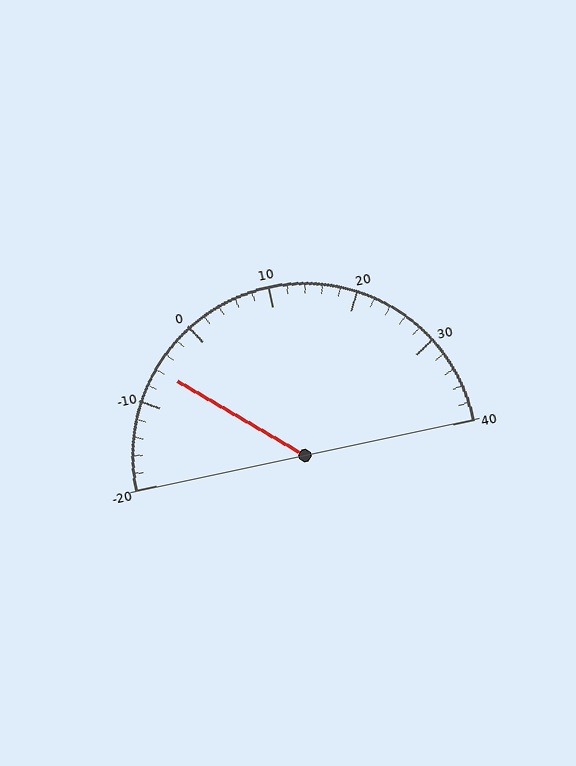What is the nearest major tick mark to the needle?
The nearest major tick mark is -10.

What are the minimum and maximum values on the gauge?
The gauge ranges from -20 to 40.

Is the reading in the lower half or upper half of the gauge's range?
The reading is in the lower half of the range (-20 to 40).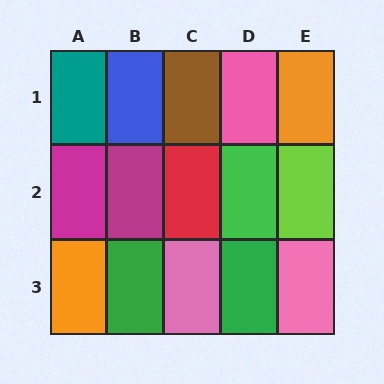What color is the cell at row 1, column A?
Teal.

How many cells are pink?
3 cells are pink.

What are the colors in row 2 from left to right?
Magenta, magenta, red, green, lime.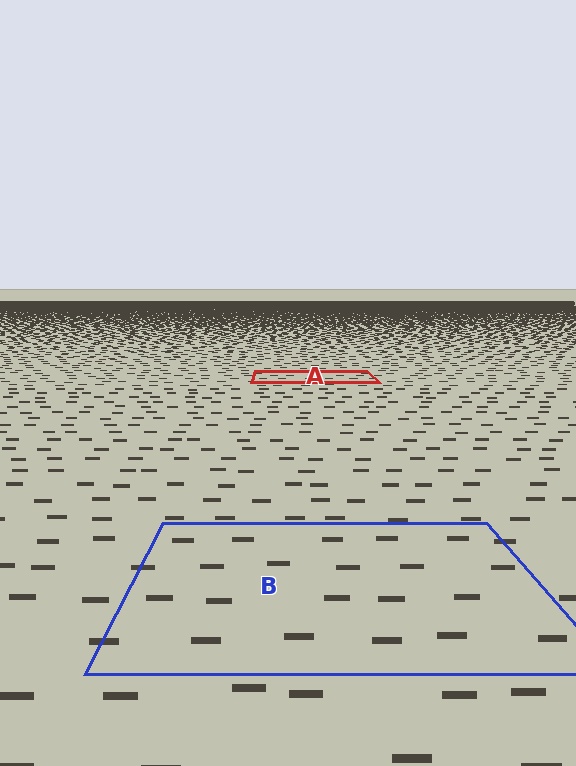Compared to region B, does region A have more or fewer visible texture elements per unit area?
Region A has more texture elements per unit area — they are packed more densely because it is farther away.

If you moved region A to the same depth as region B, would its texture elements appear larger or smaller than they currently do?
They would appear larger. At a closer depth, the same texture elements are projected at a bigger on-screen size.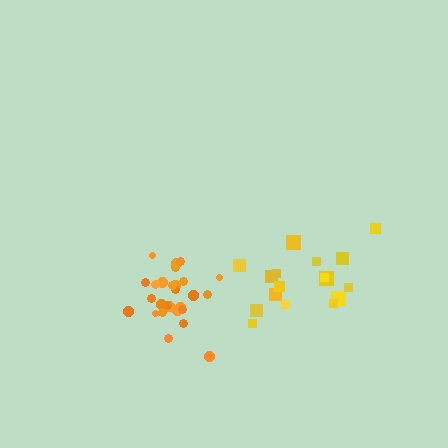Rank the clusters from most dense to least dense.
orange, yellow.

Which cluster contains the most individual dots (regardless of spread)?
Orange (27).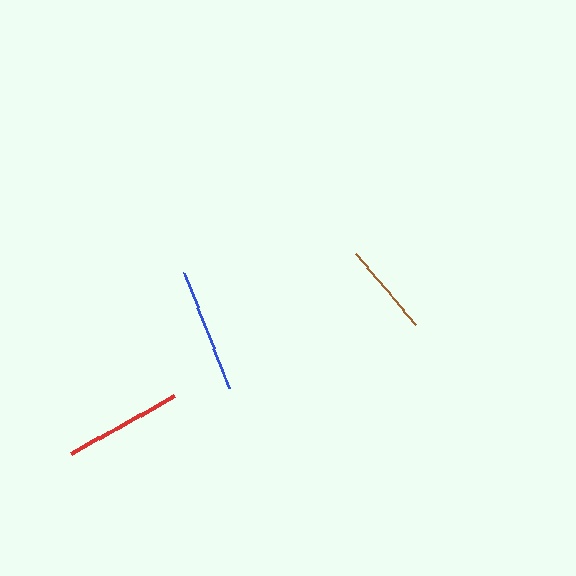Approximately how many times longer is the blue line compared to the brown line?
The blue line is approximately 1.3 times the length of the brown line.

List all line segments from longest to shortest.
From longest to shortest: blue, red, brown.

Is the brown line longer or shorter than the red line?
The red line is longer than the brown line.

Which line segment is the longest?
The blue line is the longest at approximately 123 pixels.